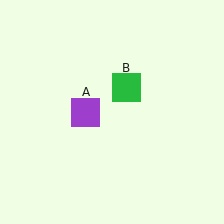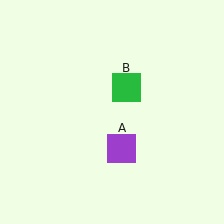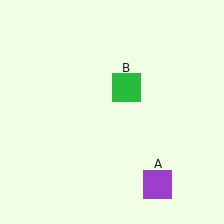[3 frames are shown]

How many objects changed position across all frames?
1 object changed position: purple square (object A).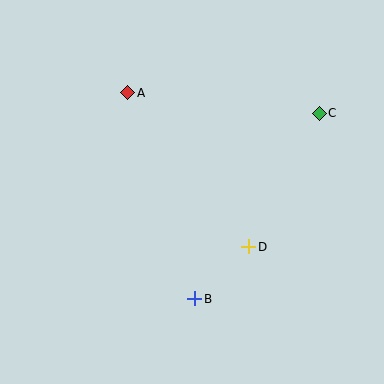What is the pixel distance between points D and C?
The distance between D and C is 151 pixels.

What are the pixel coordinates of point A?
Point A is at (128, 93).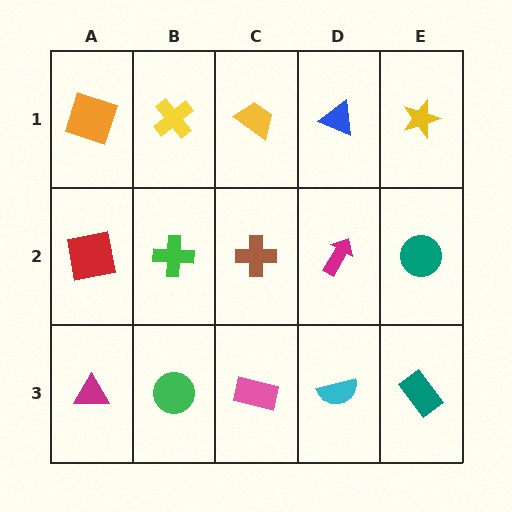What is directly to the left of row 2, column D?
A brown cross.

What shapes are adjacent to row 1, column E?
A teal circle (row 2, column E), a blue triangle (row 1, column D).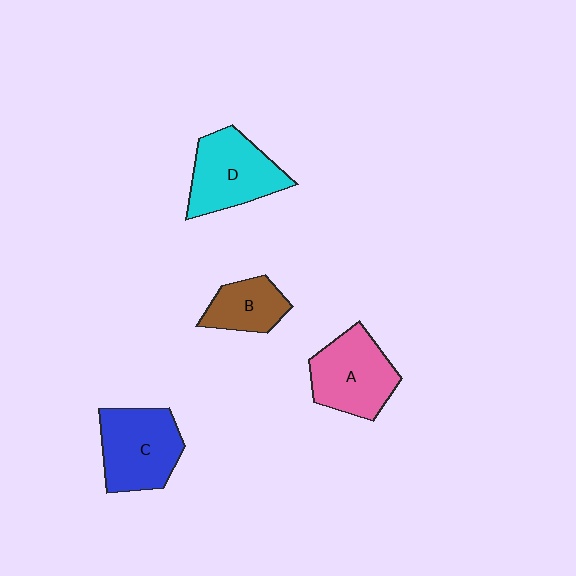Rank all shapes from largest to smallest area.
From largest to smallest: C (blue), D (cyan), A (pink), B (brown).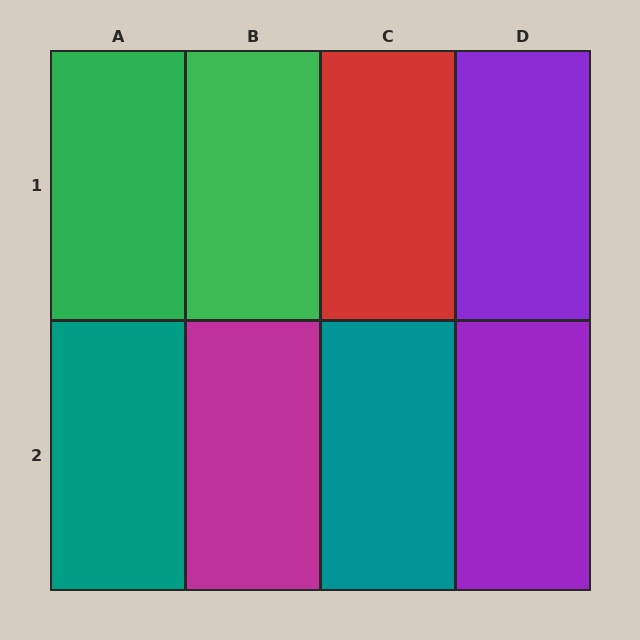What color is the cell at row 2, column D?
Purple.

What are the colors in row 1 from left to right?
Green, green, red, purple.